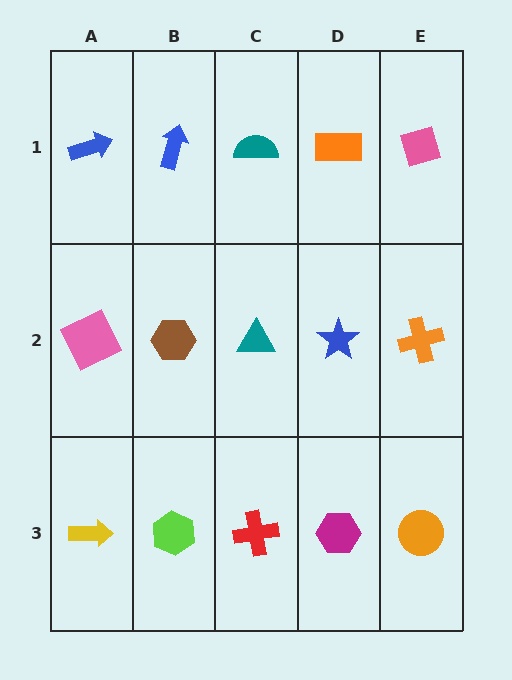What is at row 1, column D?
An orange rectangle.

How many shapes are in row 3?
5 shapes.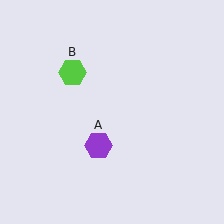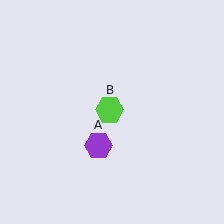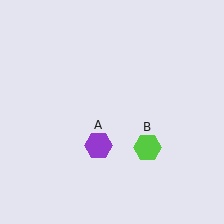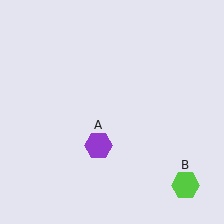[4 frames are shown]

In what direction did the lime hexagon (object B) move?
The lime hexagon (object B) moved down and to the right.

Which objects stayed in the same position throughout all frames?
Purple hexagon (object A) remained stationary.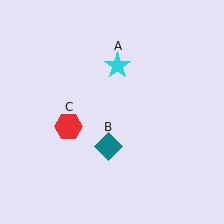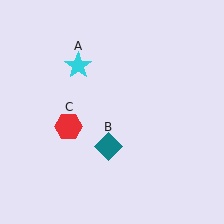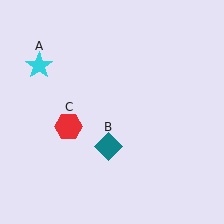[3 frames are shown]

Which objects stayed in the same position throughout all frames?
Teal diamond (object B) and red hexagon (object C) remained stationary.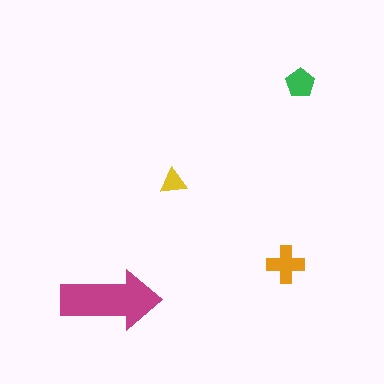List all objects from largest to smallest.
The magenta arrow, the orange cross, the green pentagon, the yellow triangle.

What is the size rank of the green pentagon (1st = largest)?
3rd.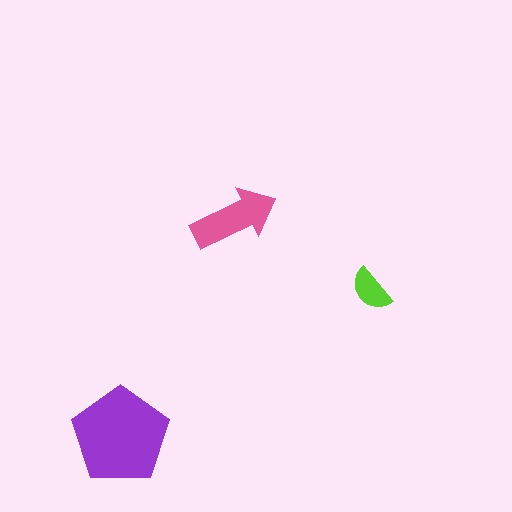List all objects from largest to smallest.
The purple pentagon, the pink arrow, the lime semicircle.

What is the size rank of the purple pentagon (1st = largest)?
1st.